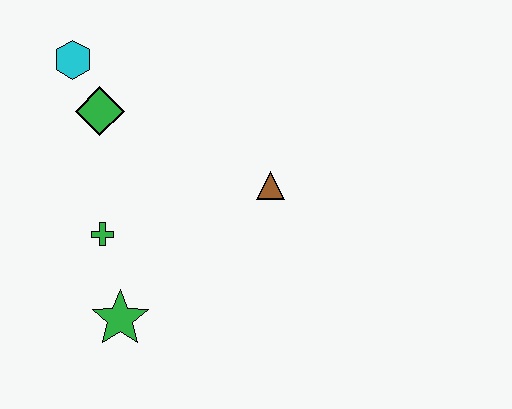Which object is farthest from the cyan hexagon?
The green star is farthest from the cyan hexagon.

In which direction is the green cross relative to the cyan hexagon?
The green cross is below the cyan hexagon.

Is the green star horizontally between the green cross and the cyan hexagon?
No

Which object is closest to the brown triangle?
The green cross is closest to the brown triangle.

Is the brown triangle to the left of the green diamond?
No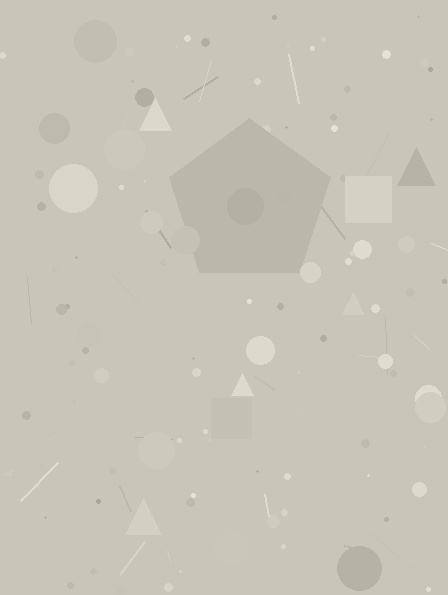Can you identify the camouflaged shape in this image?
The camouflaged shape is a pentagon.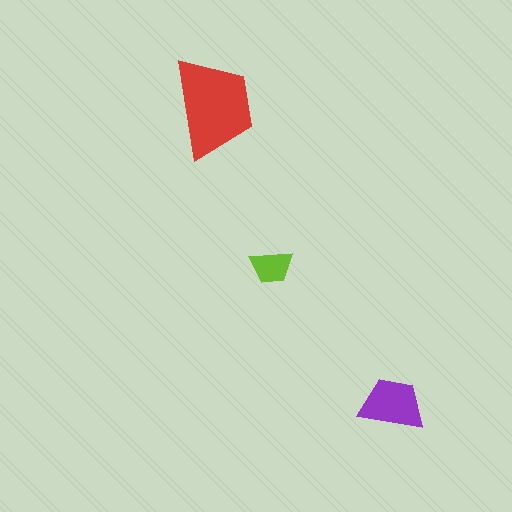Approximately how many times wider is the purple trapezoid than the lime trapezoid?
About 1.5 times wider.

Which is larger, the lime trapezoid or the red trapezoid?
The red one.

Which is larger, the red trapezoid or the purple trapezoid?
The red one.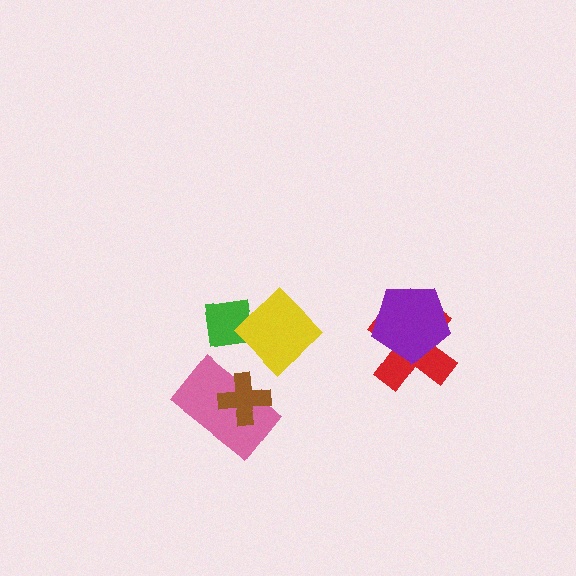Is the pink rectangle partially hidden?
Yes, it is partially covered by another shape.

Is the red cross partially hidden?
Yes, it is partially covered by another shape.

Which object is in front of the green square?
The yellow diamond is in front of the green square.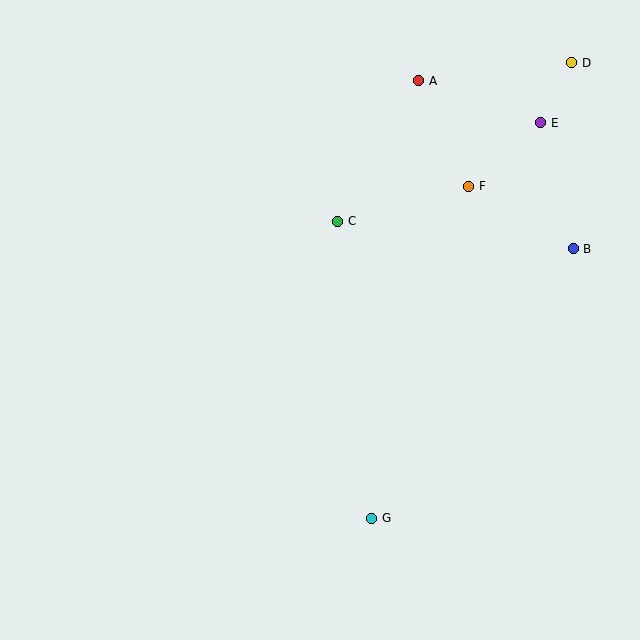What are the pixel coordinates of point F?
Point F is at (469, 186).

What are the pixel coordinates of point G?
Point G is at (372, 518).